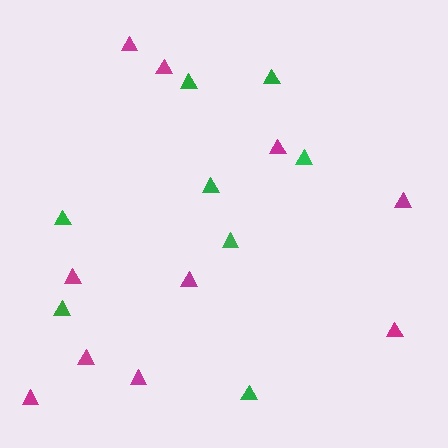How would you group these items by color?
There are 2 groups: one group of green triangles (8) and one group of magenta triangles (10).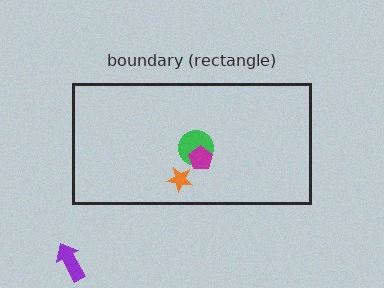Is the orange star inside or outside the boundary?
Inside.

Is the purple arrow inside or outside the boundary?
Outside.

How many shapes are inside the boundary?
3 inside, 1 outside.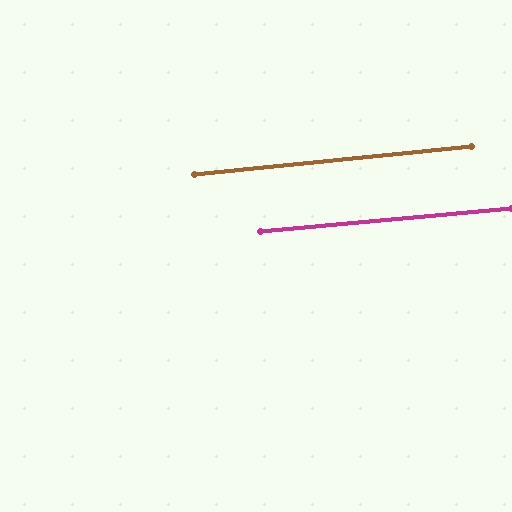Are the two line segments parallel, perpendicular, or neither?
Parallel — their directions differ by only 0.6°.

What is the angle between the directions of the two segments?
Approximately 1 degree.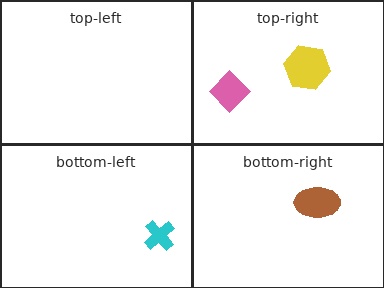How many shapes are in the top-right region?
2.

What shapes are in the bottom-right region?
The brown ellipse.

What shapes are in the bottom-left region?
The cyan cross.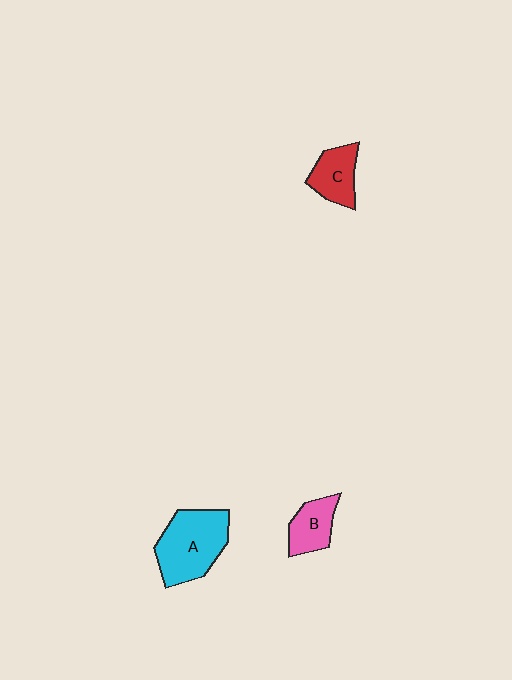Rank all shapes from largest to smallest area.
From largest to smallest: A (cyan), C (red), B (pink).